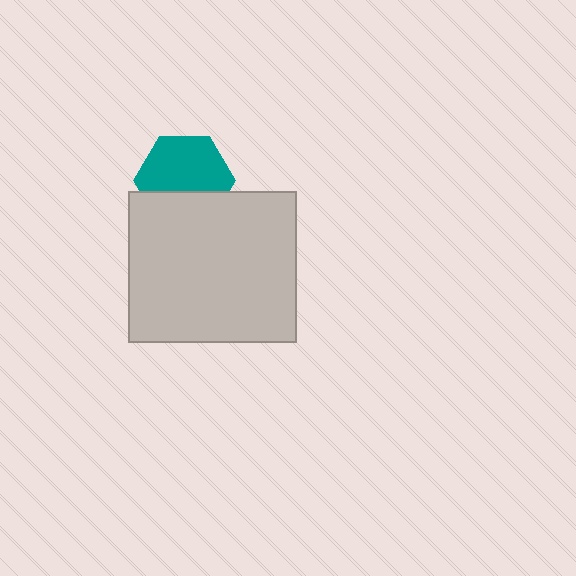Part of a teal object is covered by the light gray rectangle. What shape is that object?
It is a hexagon.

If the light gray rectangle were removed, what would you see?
You would see the complete teal hexagon.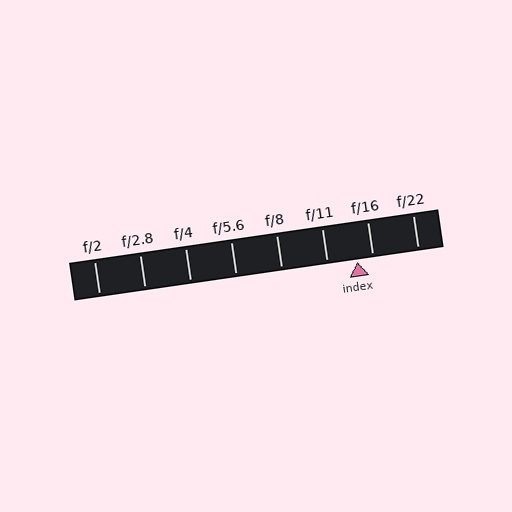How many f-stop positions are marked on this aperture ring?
There are 8 f-stop positions marked.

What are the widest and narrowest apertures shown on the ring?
The widest aperture shown is f/2 and the narrowest is f/22.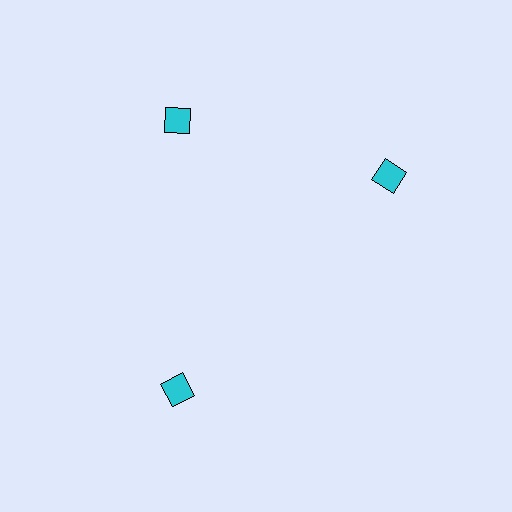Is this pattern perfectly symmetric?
No. The 3 cyan squares are arranged in a ring, but one element near the 3 o'clock position is rotated out of alignment along the ring, breaking the 3-fold rotational symmetry.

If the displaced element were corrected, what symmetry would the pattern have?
It would have 3-fold rotational symmetry — the pattern would map onto itself every 120 degrees.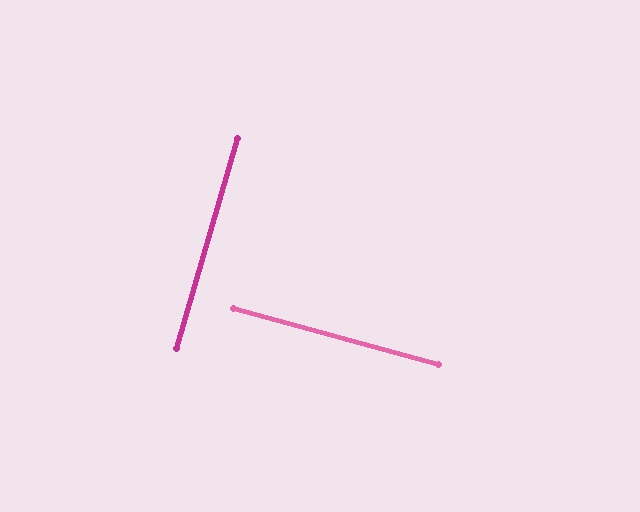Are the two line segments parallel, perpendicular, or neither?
Perpendicular — they meet at approximately 89°.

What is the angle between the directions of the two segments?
Approximately 89 degrees.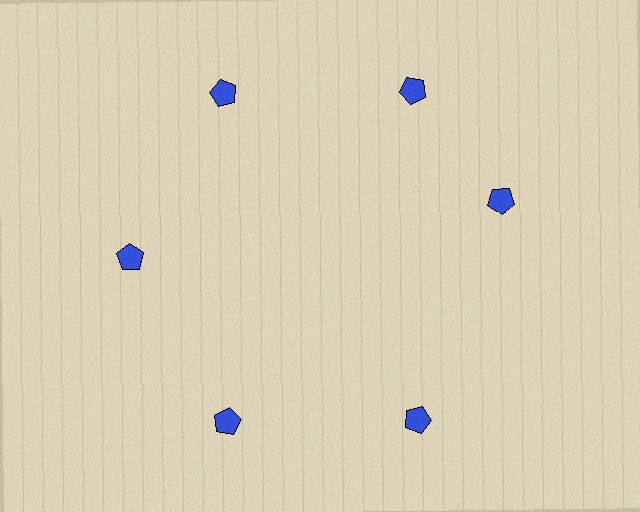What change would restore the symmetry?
The symmetry would be restored by rotating it back into even spacing with its neighbors so that all 6 pentagons sit at equal angles and equal distance from the center.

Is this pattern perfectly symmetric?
No. The 6 blue pentagons are arranged in a ring, but one element near the 3 o'clock position is rotated out of alignment along the ring, breaking the 6-fold rotational symmetry.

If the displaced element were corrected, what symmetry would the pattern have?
It would have 6-fold rotational symmetry — the pattern would map onto itself every 60 degrees.